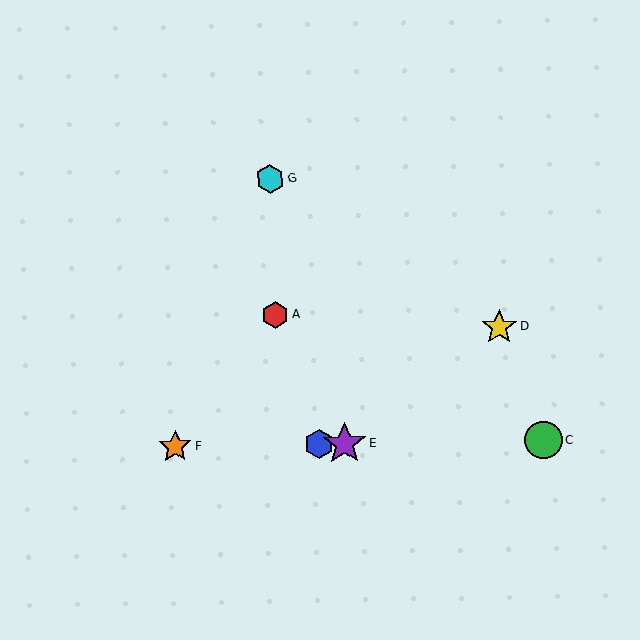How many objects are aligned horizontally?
4 objects (B, C, E, F) are aligned horizontally.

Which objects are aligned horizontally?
Objects B, C, E, F are aligned horizontally.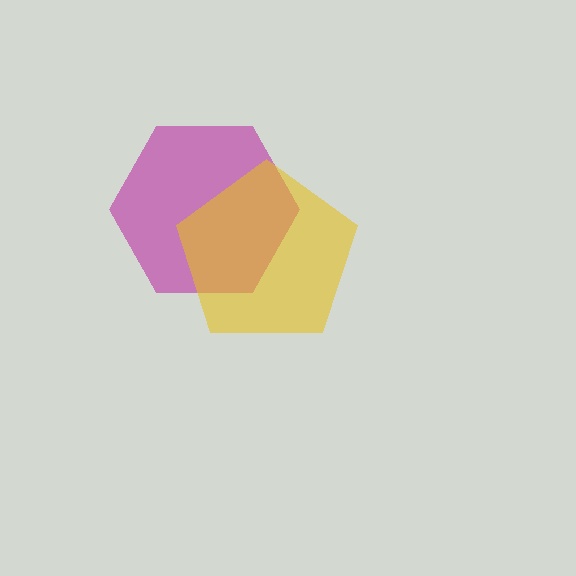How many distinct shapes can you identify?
There are 2 distinct shapes: a magenta hexagon, a yellow pentagon.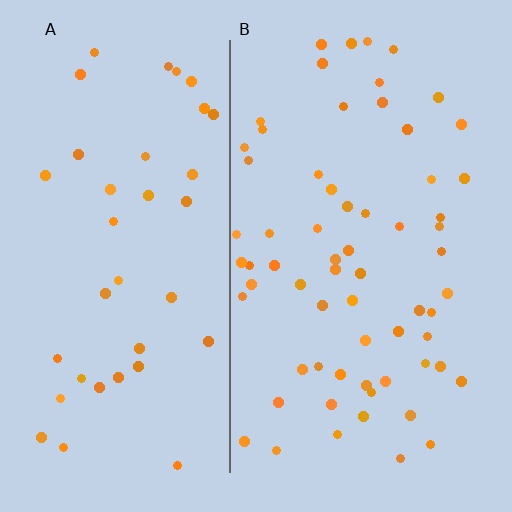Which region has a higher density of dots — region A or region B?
B (the right).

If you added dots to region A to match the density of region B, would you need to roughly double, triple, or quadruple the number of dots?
Approximately double.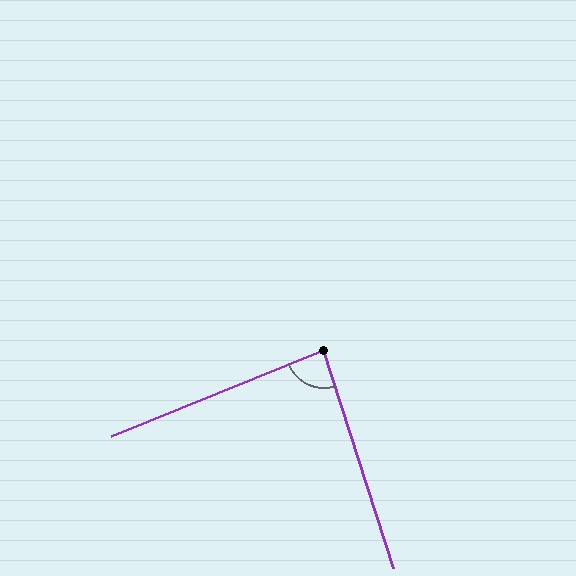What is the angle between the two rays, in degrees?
Approximately 86 degrees.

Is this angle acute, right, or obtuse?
It is approximately a right angle.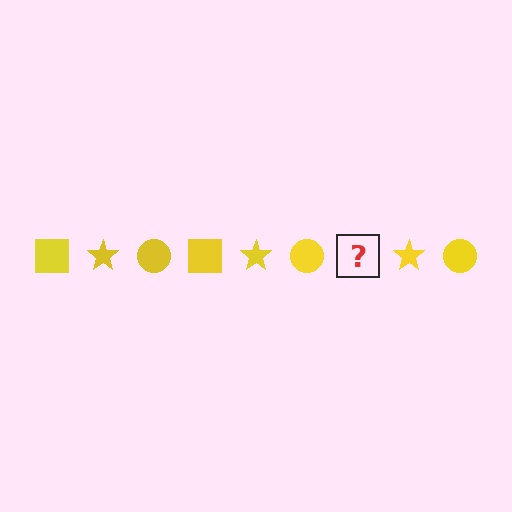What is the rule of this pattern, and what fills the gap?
The rule is that the pattern cycles through square, star, circle shapes in yellow. The gap should be filled with a yellow square.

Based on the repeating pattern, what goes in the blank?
The blank should be a yellow square.